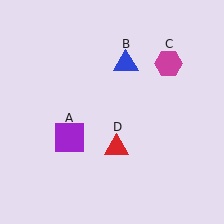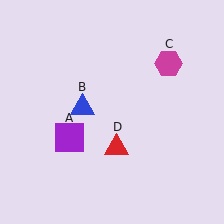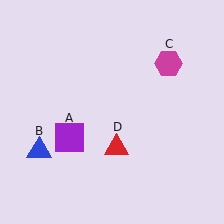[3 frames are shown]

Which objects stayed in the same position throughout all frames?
Purple square (object A) and magenta hexagon (object C) and red triangle (object D) remained stationary.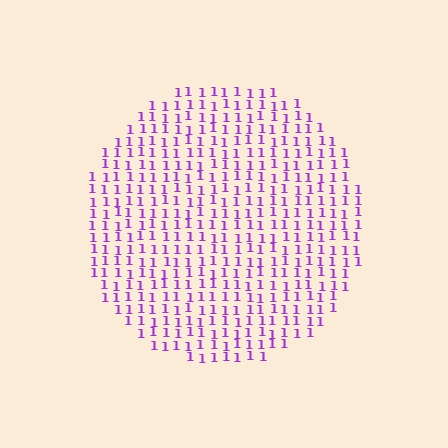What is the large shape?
The large shape is a circle.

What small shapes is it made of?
It is made of small digit 1's.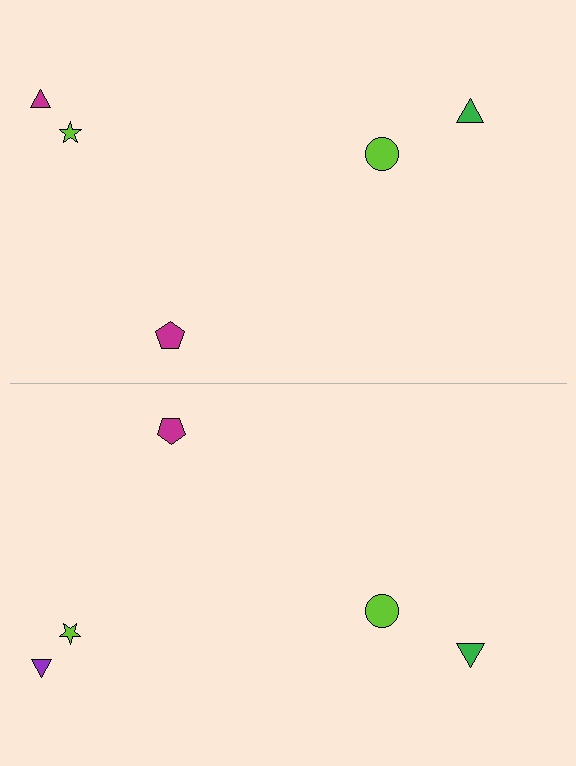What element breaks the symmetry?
The purple triangle on the bottom side breaks the symmetry — its mirror counterpart is magenta.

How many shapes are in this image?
There are 10 shapes in this image.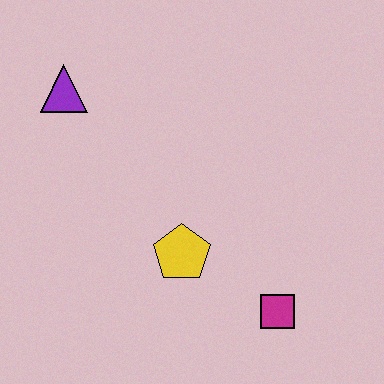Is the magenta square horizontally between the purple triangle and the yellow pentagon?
No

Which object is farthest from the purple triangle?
The magenta square is farthest from the purple triangle.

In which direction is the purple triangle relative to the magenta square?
The purple triangle is above the magenta square.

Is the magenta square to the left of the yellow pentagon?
No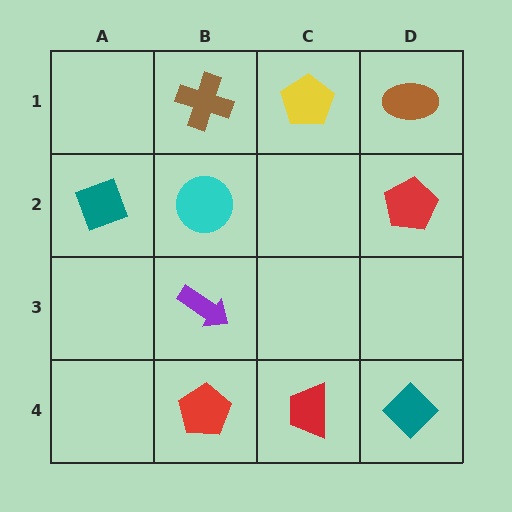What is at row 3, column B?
A purple arrow.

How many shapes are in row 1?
3 shapes.